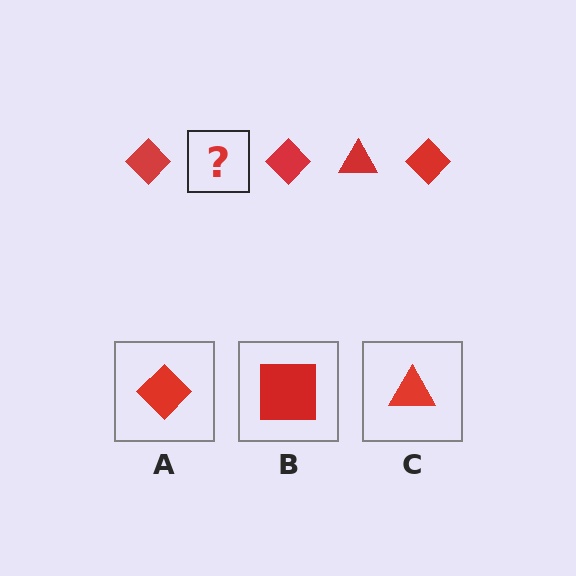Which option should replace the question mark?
Option C.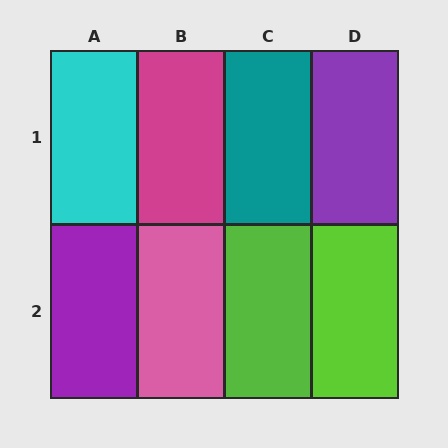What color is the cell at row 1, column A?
Cyan.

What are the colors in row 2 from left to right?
Purple, pink, lime, lime.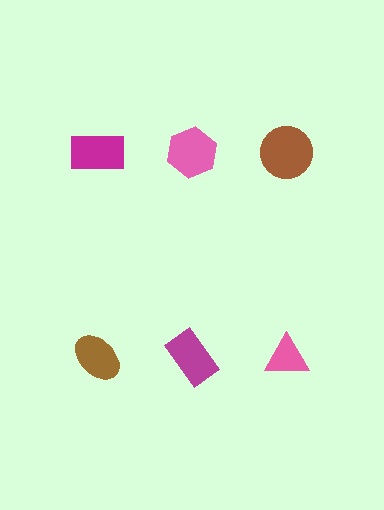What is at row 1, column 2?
A pink hexagon.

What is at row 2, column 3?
A pink triangle.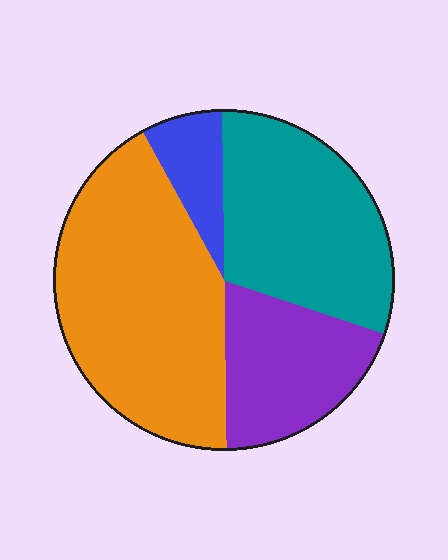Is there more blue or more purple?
Purple.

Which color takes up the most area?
Orange, at roughly 40%.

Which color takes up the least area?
Blue, at roughly 10%.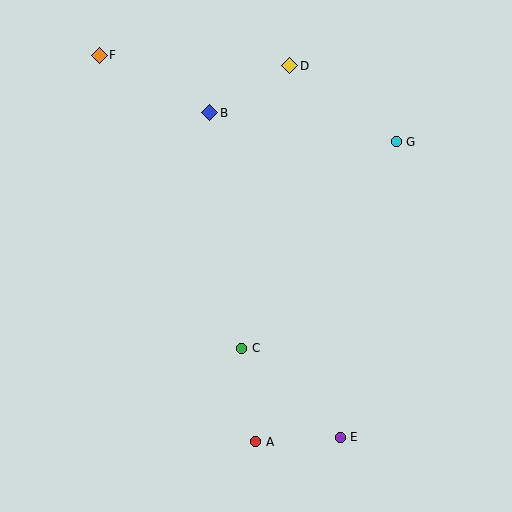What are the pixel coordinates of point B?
Point B is at (210, 113).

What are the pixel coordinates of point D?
Point D is at (290, 66).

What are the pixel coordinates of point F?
Point F is at (99, 55).